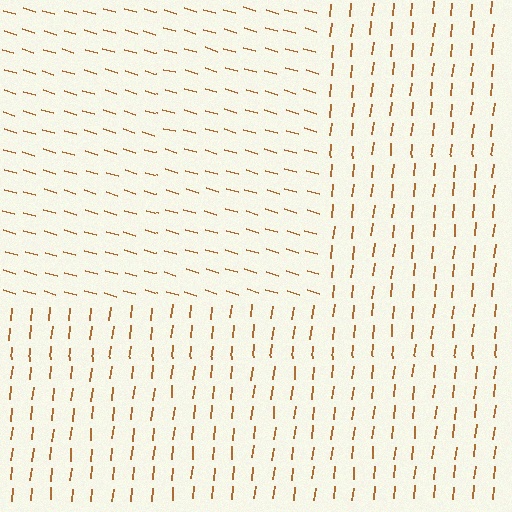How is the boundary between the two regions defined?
The boundary is defined purely by a change in line orientation (approximately 80 degrees difference). All lines are the same color and thickness.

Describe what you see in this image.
The image is filled with small brown line segments. A rectangle region in the image has lines oriented differently from the surrounding lines, creating a visible texture boundary.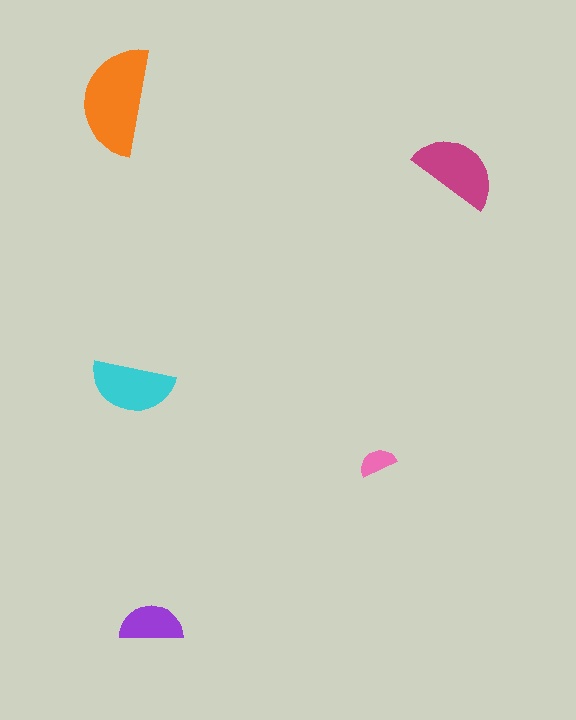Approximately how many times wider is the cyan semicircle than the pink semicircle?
About 2 times wider.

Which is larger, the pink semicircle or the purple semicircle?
The purple one.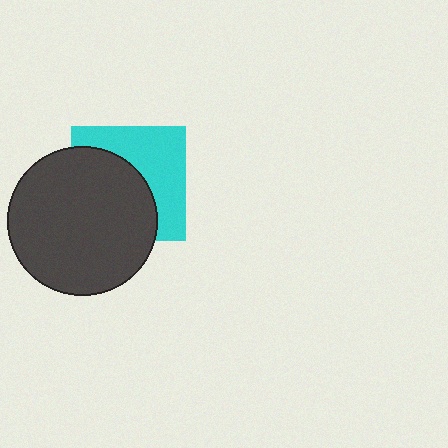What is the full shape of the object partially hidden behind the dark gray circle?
The partially hidden object is a cyan square.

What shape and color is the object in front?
The object in front is a dark gray circle.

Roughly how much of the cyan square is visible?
About half of it is visible (roughly 47%).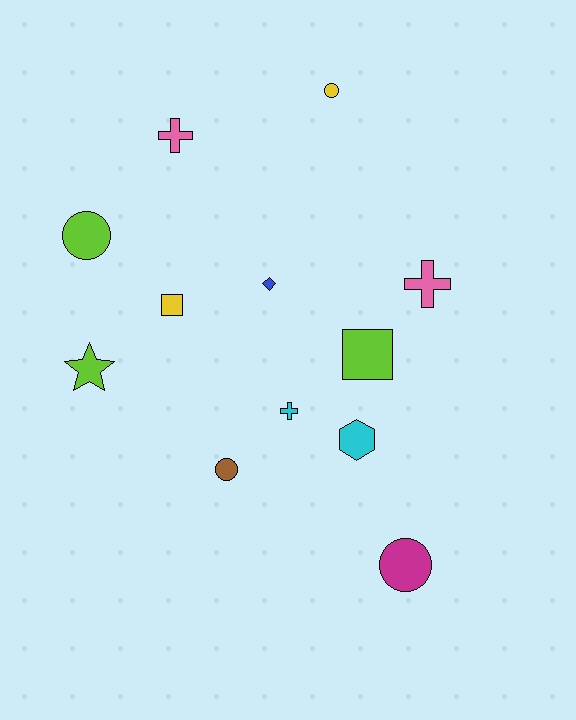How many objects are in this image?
There are 12 objects.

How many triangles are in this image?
There are no triangles.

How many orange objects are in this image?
There are no orange objects.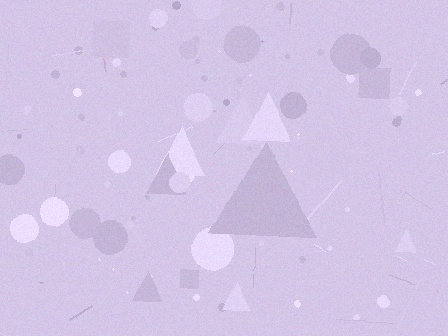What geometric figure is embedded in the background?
A triangle is embedded in the background.